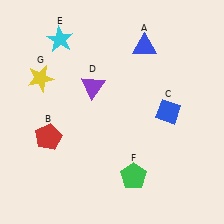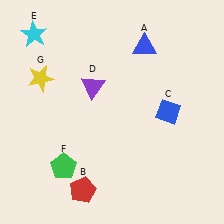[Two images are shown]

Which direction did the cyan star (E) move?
The cyan star (E) moved left.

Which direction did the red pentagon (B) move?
The red pentagon (B) moved down.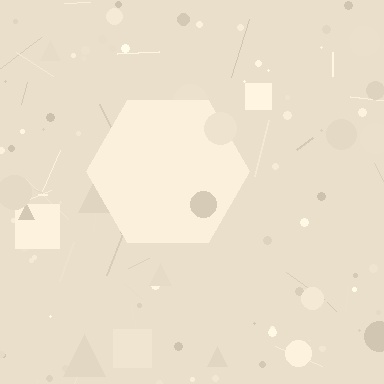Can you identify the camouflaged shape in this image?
The camouflaged shape is a hexagon.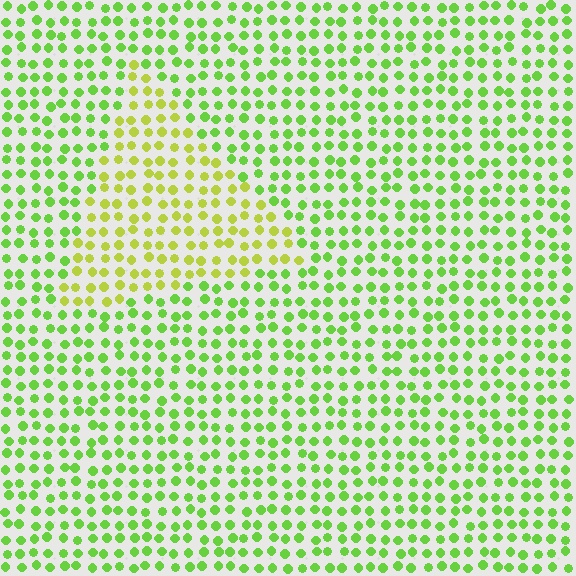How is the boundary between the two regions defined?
The boundary is defined purely by a slight shift in hue (about 32 degrees). Spacing, size, and orientation are identical on both sides.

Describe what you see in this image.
The image is filled with small lime elements in a uniform arrangement. A triangle-shaped region is visible where the elements are tinted to a slightly different hue, forming a subtle color boundary.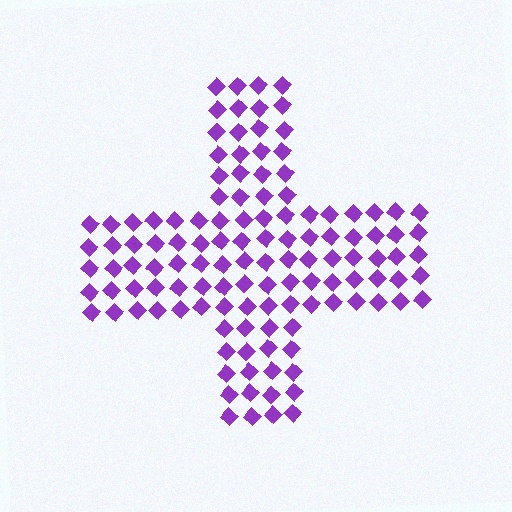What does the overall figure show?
The overall figure shows a cross.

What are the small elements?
The small elements are diamonds.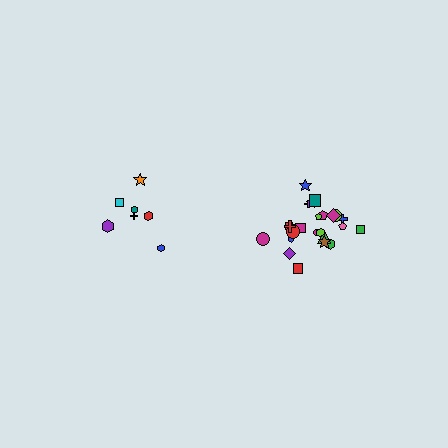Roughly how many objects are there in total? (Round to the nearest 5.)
Roughly 30 objects in total.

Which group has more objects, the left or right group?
The right group.